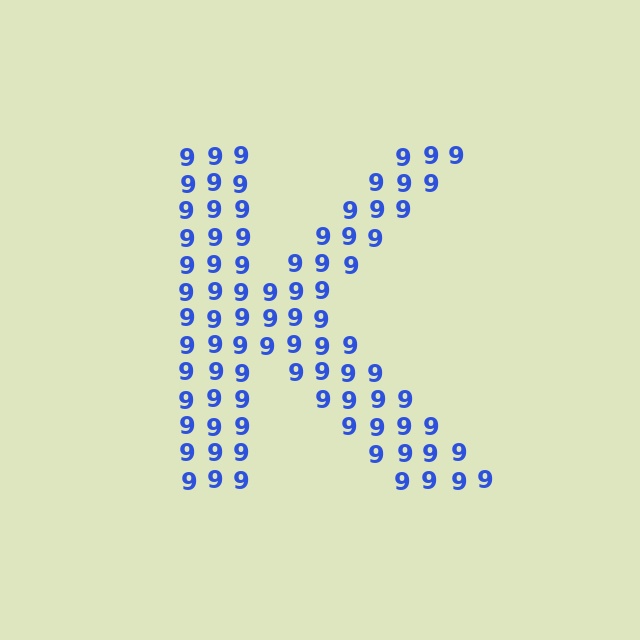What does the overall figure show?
The overall figure shows the letter K.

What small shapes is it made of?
It is made of small digit 9's.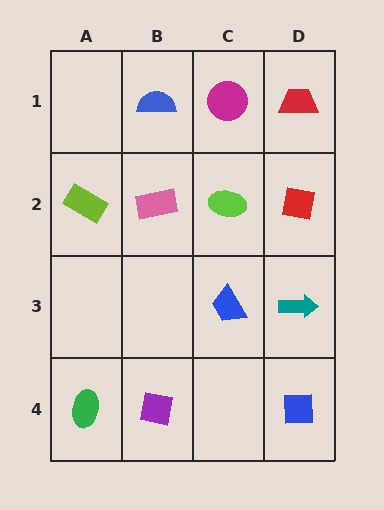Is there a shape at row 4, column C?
No, that cell is empty.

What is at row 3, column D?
A teal arrow.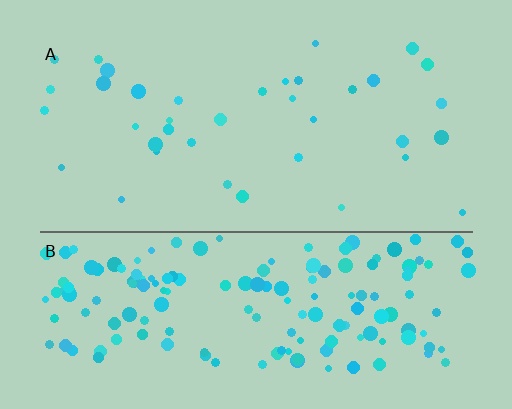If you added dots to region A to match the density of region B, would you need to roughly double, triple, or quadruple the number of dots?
Approximately quadruple.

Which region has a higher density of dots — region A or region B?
B (the bottom).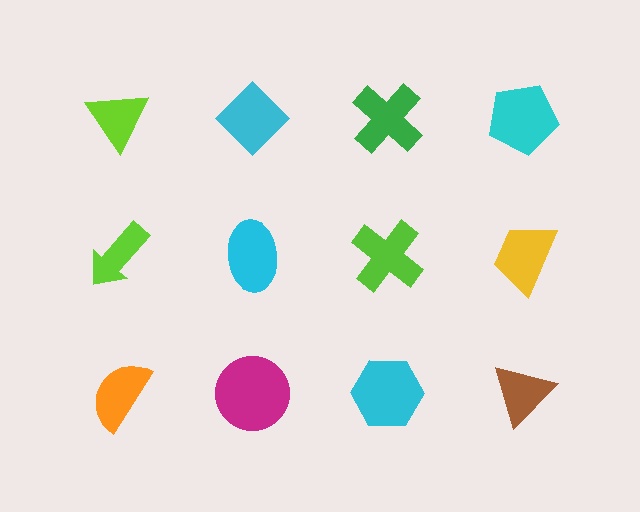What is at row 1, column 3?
A green cross.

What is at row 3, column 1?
An orange semicircle.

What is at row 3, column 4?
A brown triangle.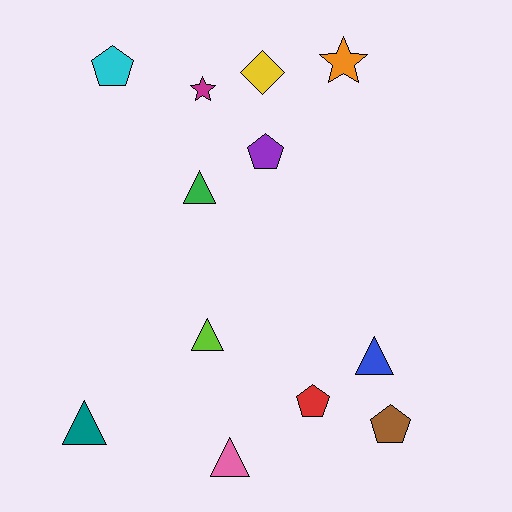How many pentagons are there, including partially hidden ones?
There are 4 pentagons.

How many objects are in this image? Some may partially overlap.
There are 12 objects.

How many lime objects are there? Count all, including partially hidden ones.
There is 1 lime object.